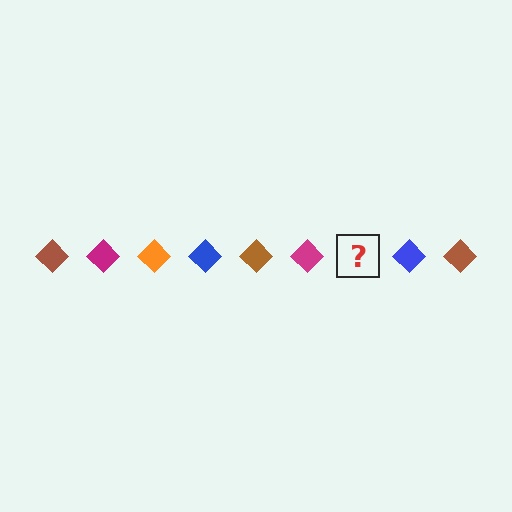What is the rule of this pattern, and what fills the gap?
The rule is that the pattern cycles through brown, magenta, orange, blue diamonds. The gap should be filled with an orange diamond.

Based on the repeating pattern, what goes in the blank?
The blank should be an orange diamond.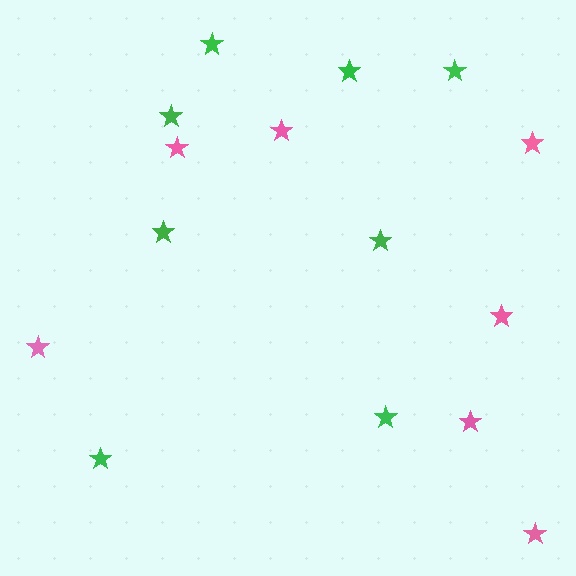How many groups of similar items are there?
There are 2 groups: one group of green stars (8) and one group of pink stars (7).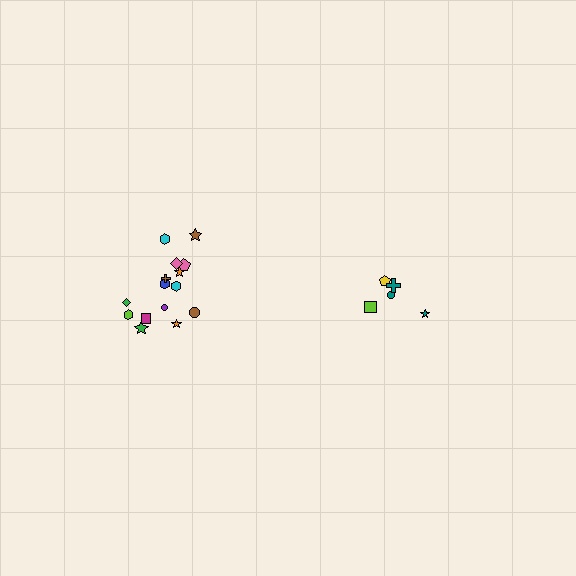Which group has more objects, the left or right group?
The left group.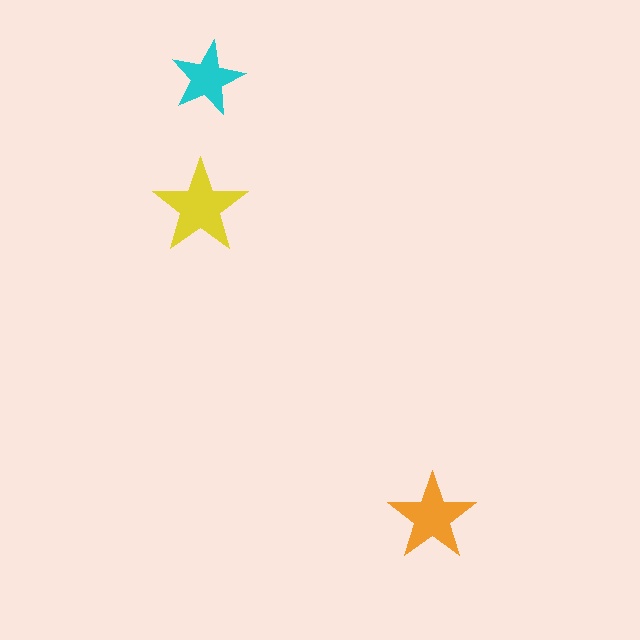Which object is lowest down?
The orange star is bottommost.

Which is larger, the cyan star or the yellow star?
The yellow one.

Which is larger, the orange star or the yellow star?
The yellow one.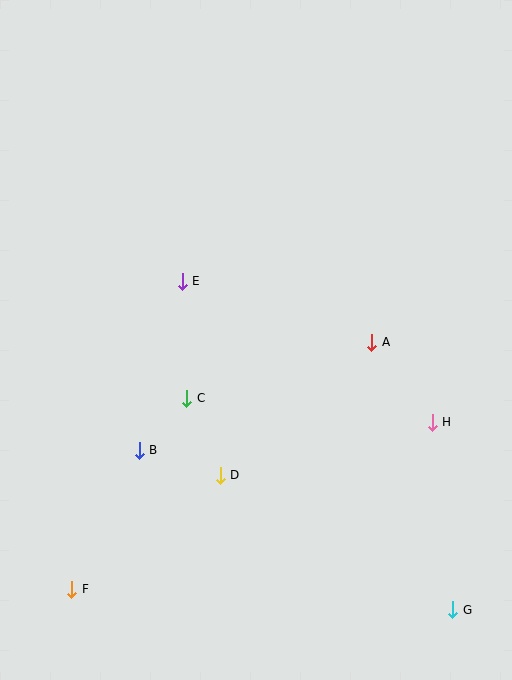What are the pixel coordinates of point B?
Point B is at (139, 450).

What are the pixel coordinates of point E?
Point E is at (182, 281).